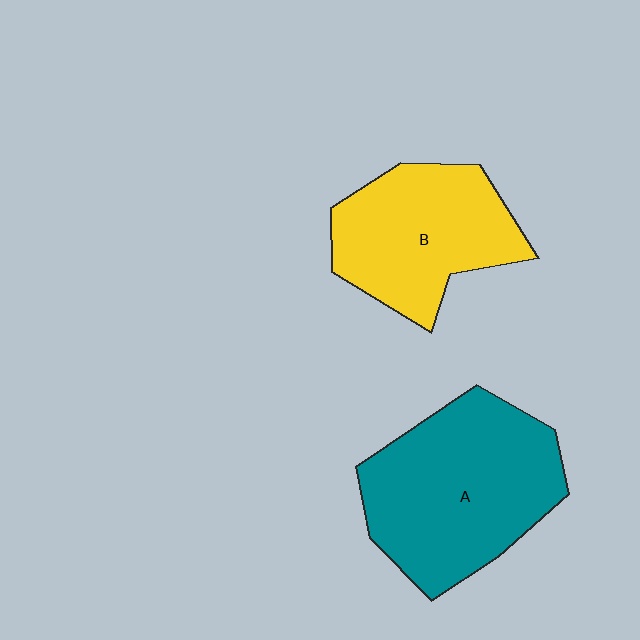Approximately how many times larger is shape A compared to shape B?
Approximately 1.3 times.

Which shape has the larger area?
Shape A (teal).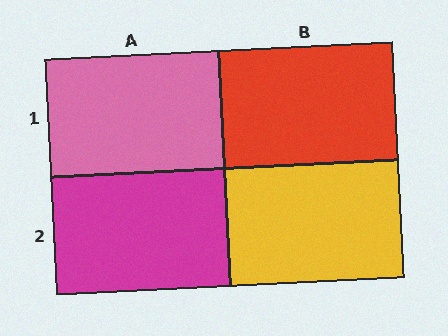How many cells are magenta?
1 cell is magenta.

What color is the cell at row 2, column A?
Magenta.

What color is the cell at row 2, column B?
Yellow.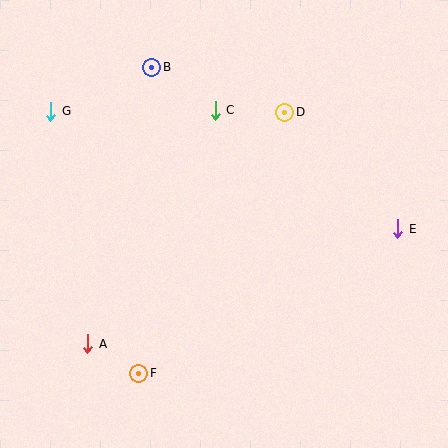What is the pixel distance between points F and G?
The distance between F and G is 276 pixels.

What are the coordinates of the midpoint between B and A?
The midpoint between B and A is at (120, 205).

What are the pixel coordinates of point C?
Point C is at (215, 110).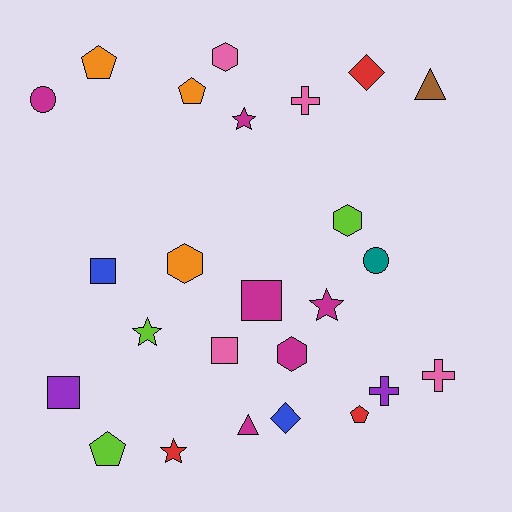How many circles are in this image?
There are 2 circles.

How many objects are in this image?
There are 25 objects.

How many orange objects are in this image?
There are 3 orange objects.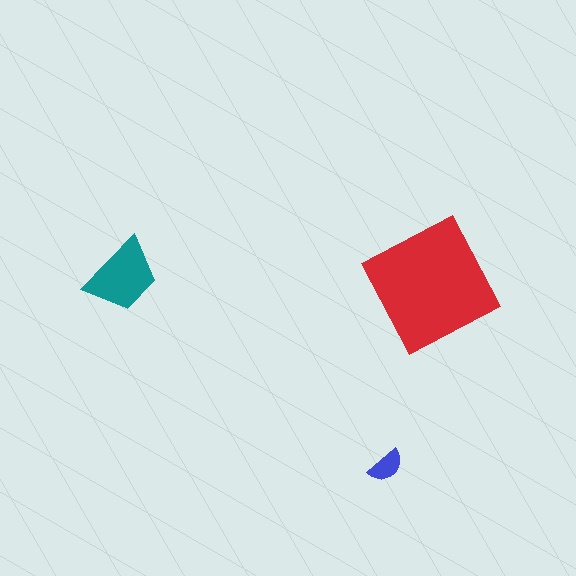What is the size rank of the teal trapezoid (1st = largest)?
2nd.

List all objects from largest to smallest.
The red square, the teal trapezoid, the blue semicircle.